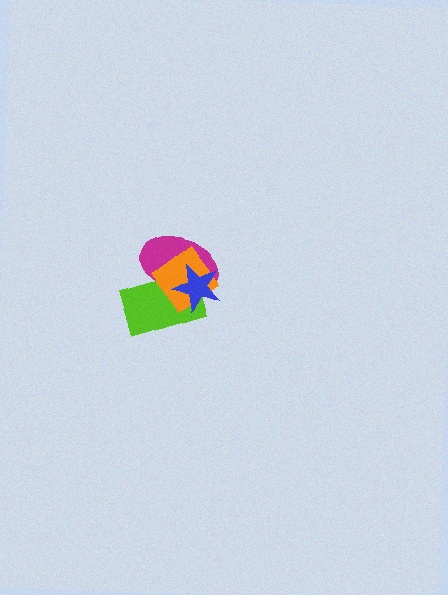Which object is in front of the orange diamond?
The blue star is in front of the orange diamond.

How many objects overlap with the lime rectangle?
3 objects overlap with the lime rectangle.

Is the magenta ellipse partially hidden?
Yes, it is partially covered by another shape.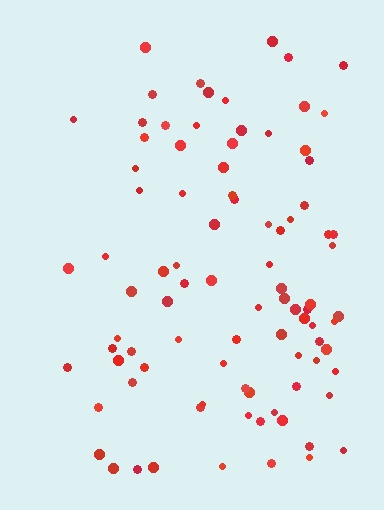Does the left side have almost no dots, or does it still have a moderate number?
Still a moderate number, just noticeably fewer than the right.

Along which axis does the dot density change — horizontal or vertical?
Horizontal.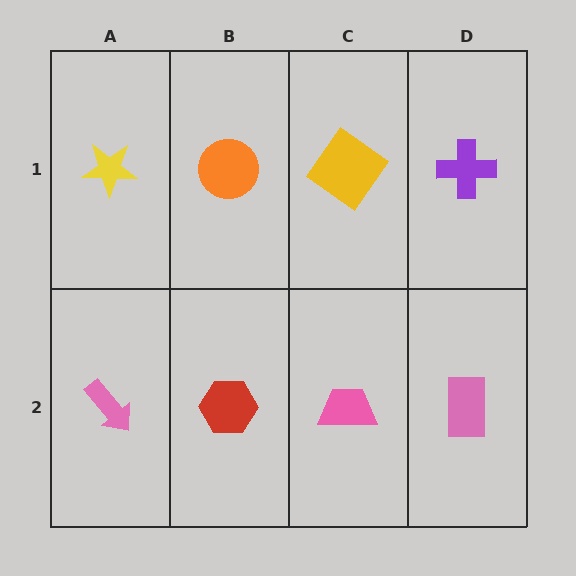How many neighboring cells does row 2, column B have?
3.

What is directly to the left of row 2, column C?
A red hexagon.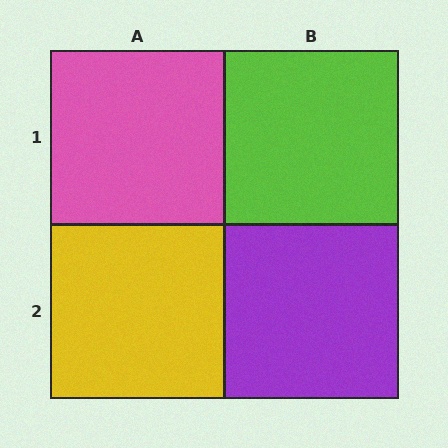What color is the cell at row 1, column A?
Pink.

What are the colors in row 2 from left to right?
Yellow, purple.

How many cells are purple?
1 cell is purple.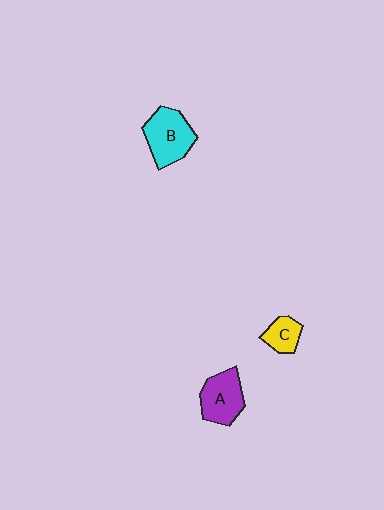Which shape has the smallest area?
Shape C (yellow).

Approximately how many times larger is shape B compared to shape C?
Approximately 2.0 times.